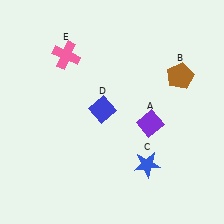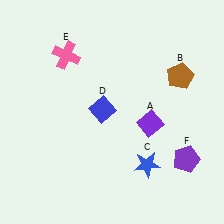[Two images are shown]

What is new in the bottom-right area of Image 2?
A purple pentagon (F) was added in the bottom-right area of Image 2.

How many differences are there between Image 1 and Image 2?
There is 1 difference between the two images.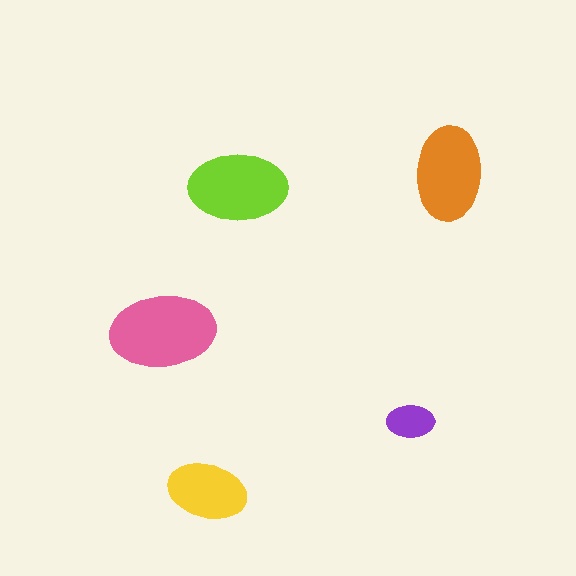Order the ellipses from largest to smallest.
the pink one, the lime one, the orange one, the yellow one, the purple one.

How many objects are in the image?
There are 5 objects in the image.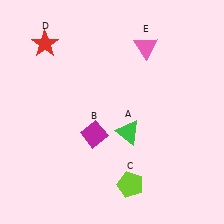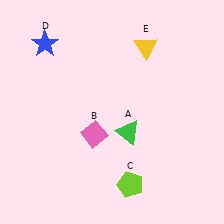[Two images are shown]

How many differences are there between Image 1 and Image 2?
There are 3 differences between the two images.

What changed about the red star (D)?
In Image 1, D is red. In Image 2, it changed to blue.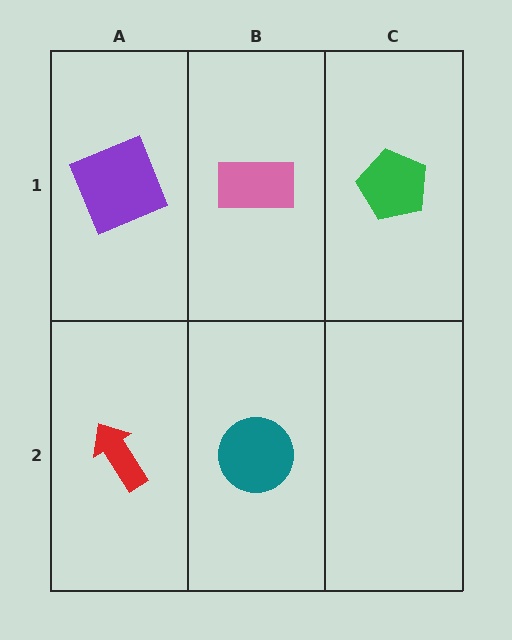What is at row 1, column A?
A purple square.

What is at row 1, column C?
A green pentagon.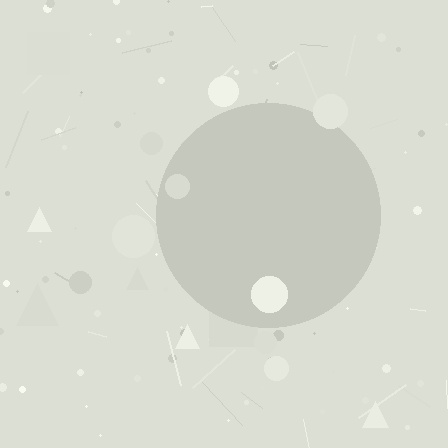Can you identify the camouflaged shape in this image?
The camouflaged shape is a circle.